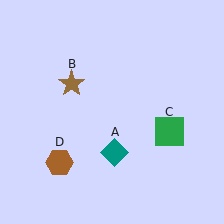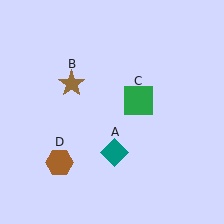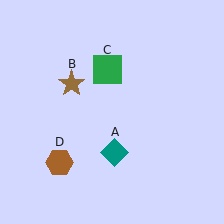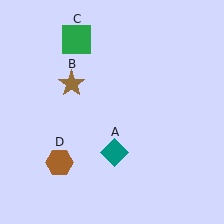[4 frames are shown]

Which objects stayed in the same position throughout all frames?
Teal diamond (object A) and brown star (object B) and brown hexagon (object D) remained stationary.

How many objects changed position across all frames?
1 object changed position: green square (object C).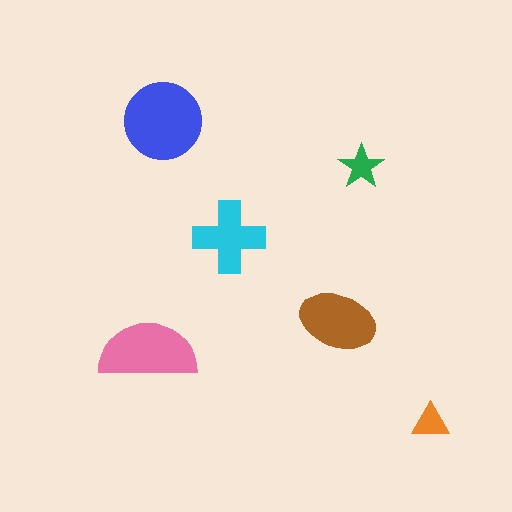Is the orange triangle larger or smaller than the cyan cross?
Smaller.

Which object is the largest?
The blue circle.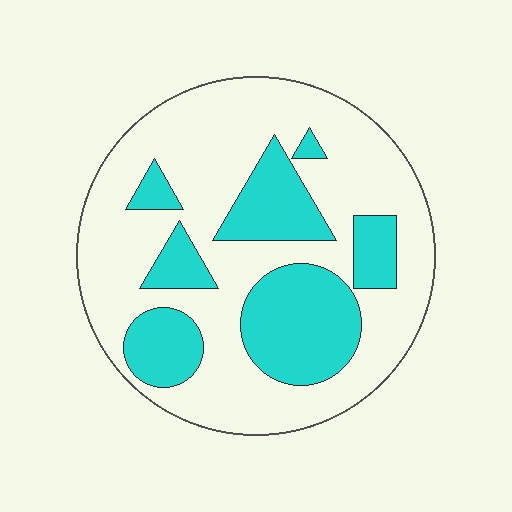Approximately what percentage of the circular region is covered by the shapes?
Approximately 30%.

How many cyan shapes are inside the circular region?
7.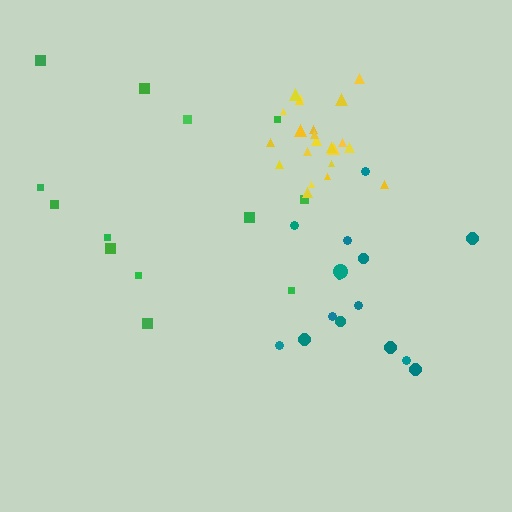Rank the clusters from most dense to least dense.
yellow, teal, green.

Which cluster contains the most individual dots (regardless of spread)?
Yellow (22).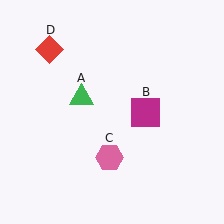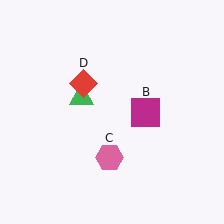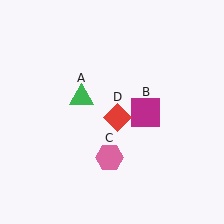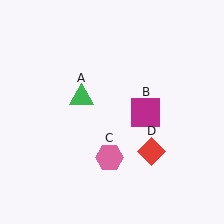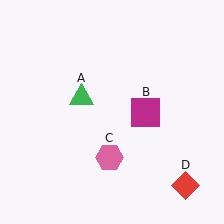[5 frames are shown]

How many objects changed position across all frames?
1 object changed position: red diamond (object D).